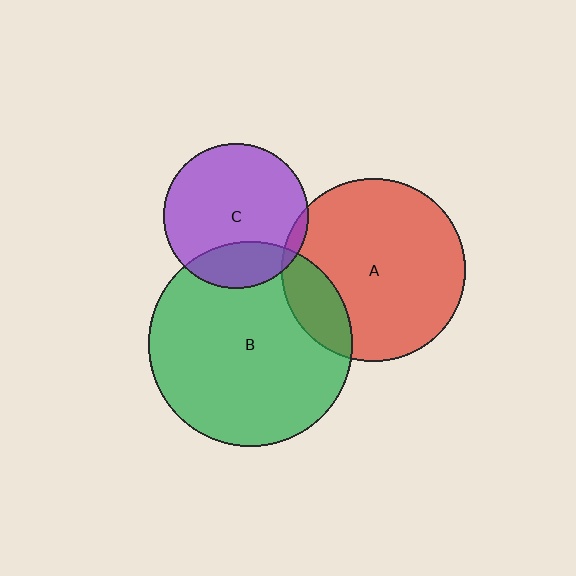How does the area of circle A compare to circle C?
Approximately 1.6 times.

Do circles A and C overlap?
Yes.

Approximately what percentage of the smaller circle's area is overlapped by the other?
Approximately 5%.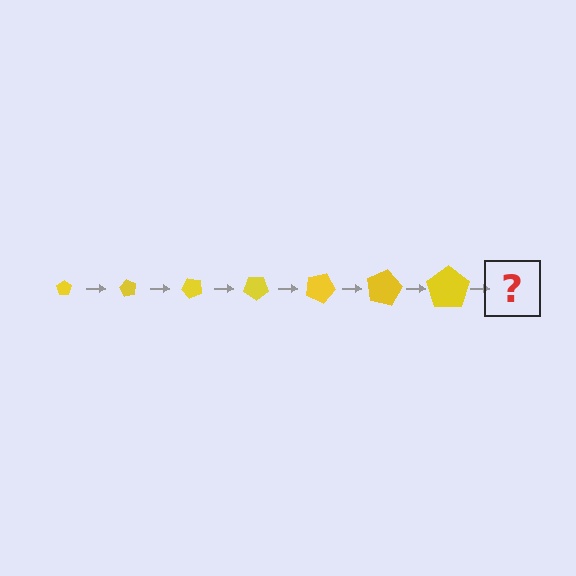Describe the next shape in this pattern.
It should be a pentagon, larger than the previous one and rotated 420 degrees from the start.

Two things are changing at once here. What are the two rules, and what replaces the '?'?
The two rules are that the pentagon grows larger each step and it rotates 60 degrees each step. The '?' should be a pentagon, larger than the previous one and rotated 420 degrees from the start.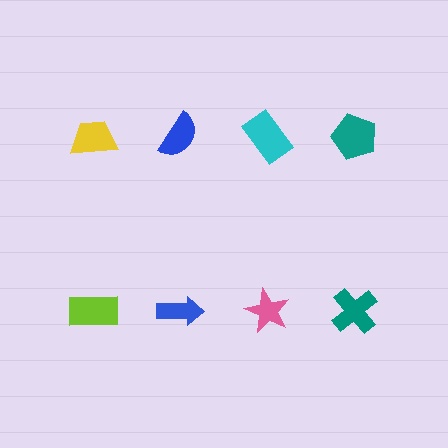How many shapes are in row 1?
4 shapes.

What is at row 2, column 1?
A lime rectangle.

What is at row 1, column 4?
A teal pentagon.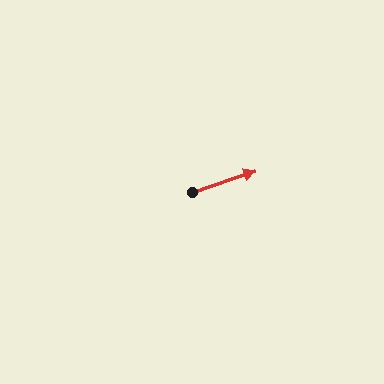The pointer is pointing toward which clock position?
Roughly 2 o'clock.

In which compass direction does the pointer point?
East.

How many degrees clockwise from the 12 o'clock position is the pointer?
Approximately 71 degrees.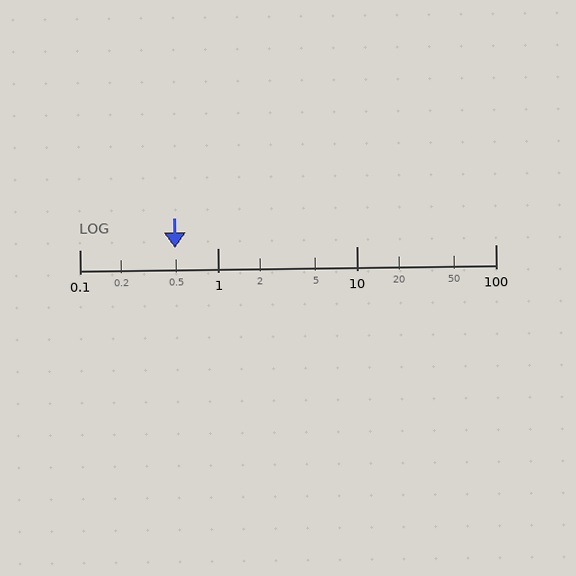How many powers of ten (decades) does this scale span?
The scale spans 3 decades, from 0.1 to 100.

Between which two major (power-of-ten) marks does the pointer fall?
The pointer is between 0.1 and 1.